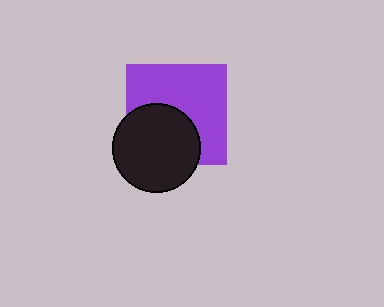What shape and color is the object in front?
The object in front is a black circle.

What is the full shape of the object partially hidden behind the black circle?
The partially hidden object is a purple square.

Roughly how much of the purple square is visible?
About half of it is visible (roughly 60%).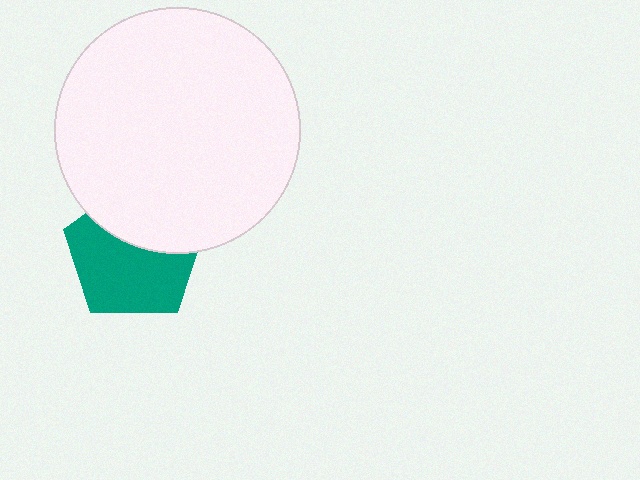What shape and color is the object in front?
The object in front is a white circle.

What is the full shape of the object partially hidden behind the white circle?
The partially hidden object is a teal pentagon.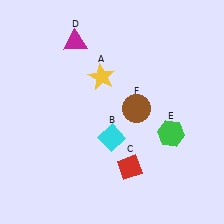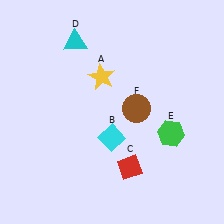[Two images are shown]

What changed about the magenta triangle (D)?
In Image 1, D is magenta. In Image 2, it changed to cyan.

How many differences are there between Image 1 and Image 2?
There is 1 difference between the two images.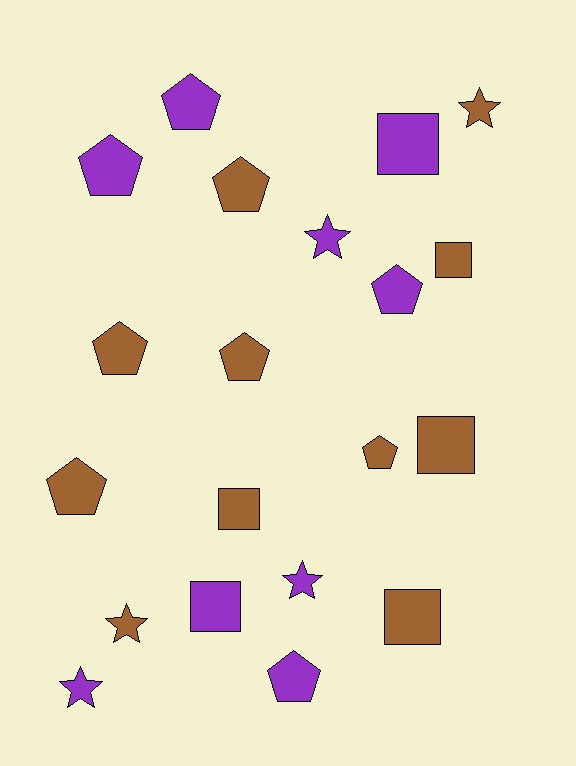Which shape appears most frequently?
Pentagon, with 9 objects.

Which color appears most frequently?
Brown, with 11 objects.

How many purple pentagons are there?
There are 4 purple pentagons.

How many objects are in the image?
There are 20 objects.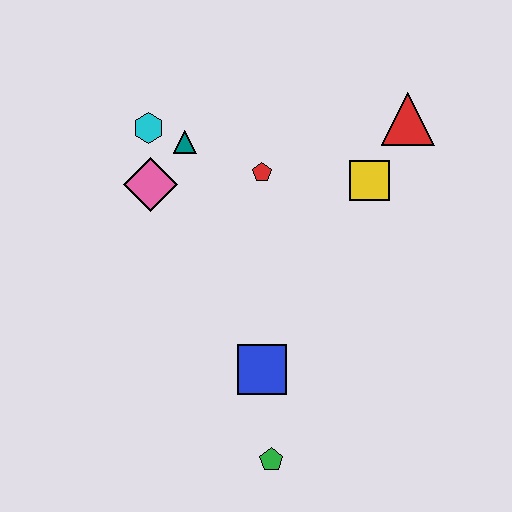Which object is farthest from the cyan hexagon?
The green pentagon is farthest from the cyan hexagon.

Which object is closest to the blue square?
The green pentagon is closest to the blue square.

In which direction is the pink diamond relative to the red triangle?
The pink diamond is to the left of the red triangle.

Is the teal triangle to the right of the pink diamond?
Yes